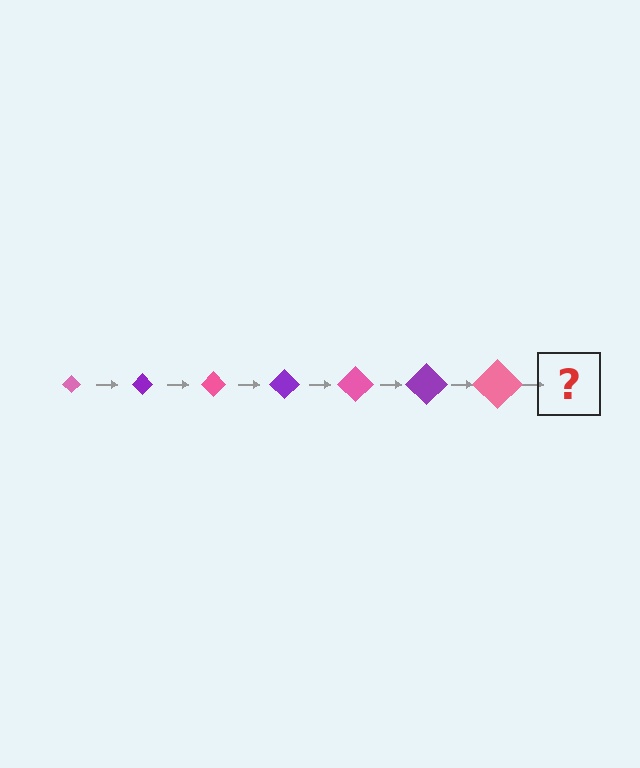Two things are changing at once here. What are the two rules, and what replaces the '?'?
The two rules are that the diamond grows larger each step and the color cycles through pink and purple. The '?' should be a purple diamond, larger than the previous one.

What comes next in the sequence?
The next element should be a purple diamond, larger than the previous one.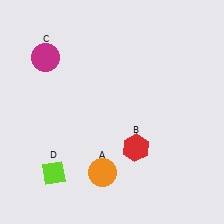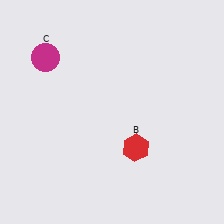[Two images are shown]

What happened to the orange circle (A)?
The orange circle (A) was removed in Image 2. It was in the bottom-left area of Image 1.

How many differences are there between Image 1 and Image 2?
There are 2 differences between the two images.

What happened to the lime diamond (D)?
The lime diamond (D) was removed in Image 2. It was in the bottom-left area of Image 1.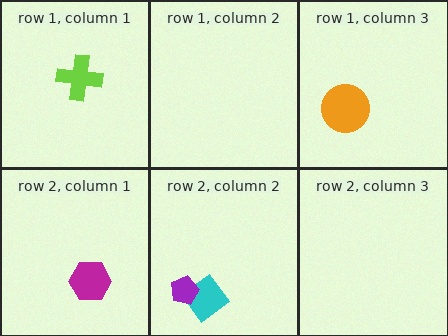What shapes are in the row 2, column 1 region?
The magenta hexagon.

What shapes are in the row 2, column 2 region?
The cyan diamond, the purple pentagon.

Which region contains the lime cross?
The row 1, column 1 region.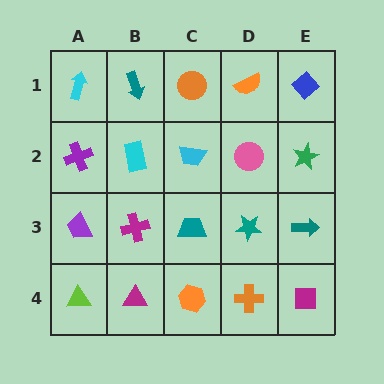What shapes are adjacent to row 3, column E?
A green star (row 2, column E), a magenta square (row 4, column E), a teal star (row 3, column D).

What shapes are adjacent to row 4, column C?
A teal trapezoid (row 3, column C), a magenta triangle (row 4, column B), an orange cross (row 4, column D).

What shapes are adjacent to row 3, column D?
A pink circle (row 2, column D), an orange cross (row 4, column D), a teal trapezoid (row 3, column C), a teal arrow (row 3, column E).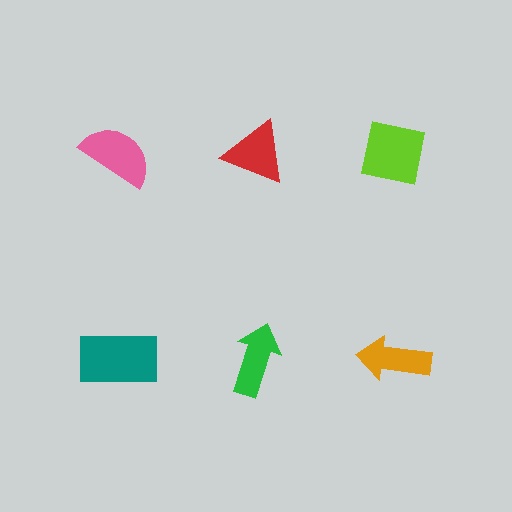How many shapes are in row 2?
3 shapes.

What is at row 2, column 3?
An orange arrow.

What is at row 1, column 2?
A red triangle.